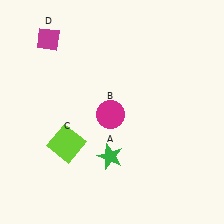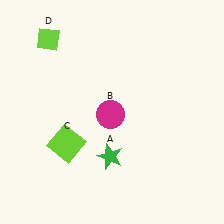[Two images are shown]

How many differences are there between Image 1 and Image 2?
There is 1 difference between the two images.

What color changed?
The diamond (D) changed from magenta in Image 1 to lime in Image 2.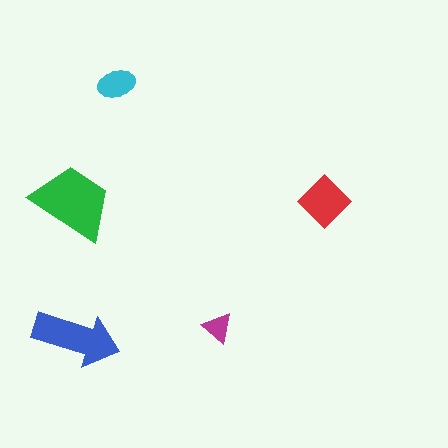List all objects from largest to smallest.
The green trapezoid, the blue arrow, the red diamond, the cyan ellipse, the magenta triangle.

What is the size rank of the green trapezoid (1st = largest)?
1st.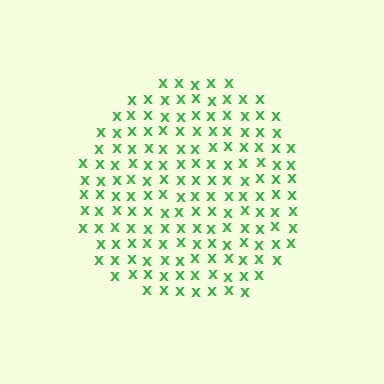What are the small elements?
The small elements are letter X's.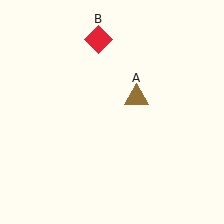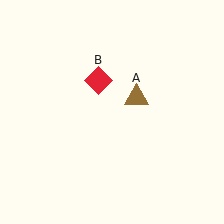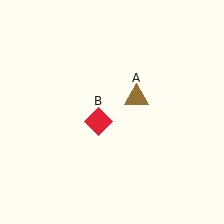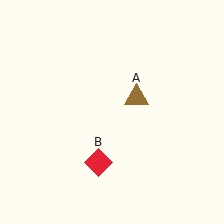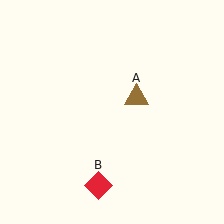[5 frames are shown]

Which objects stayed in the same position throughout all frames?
Brown triangle (object A) remained stationary.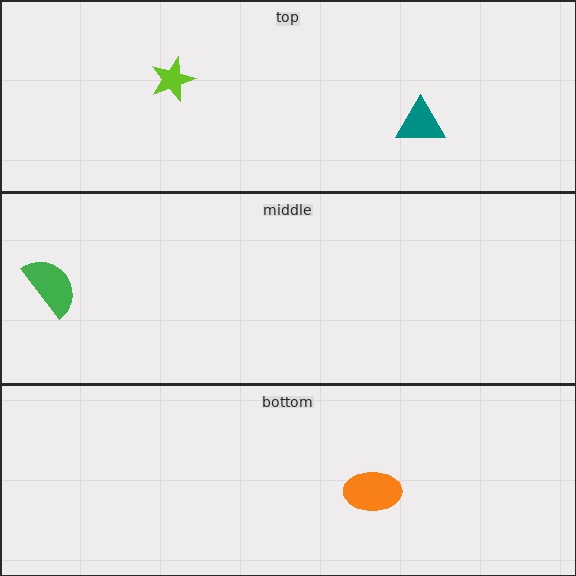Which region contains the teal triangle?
The top region.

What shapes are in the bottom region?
The orange ellipse.